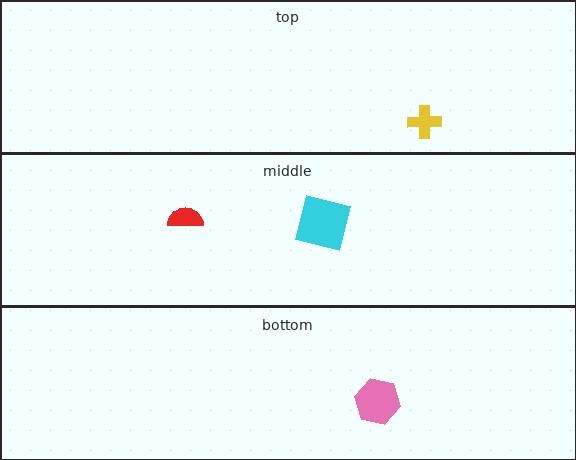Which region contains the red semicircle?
The middle region.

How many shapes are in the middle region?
2.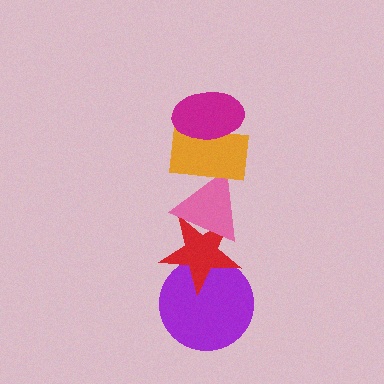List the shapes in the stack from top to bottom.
From top to bottom: the magenta ellipse, the orange rectangle, the pink triangle, the red star, the purple circle.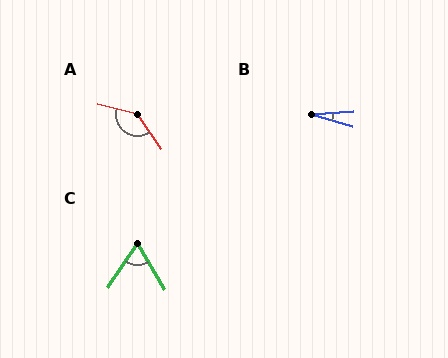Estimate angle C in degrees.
Approximately 64 degrees.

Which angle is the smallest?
B, at approximately 21 degrees.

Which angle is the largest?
A, at approximately 139 degrees.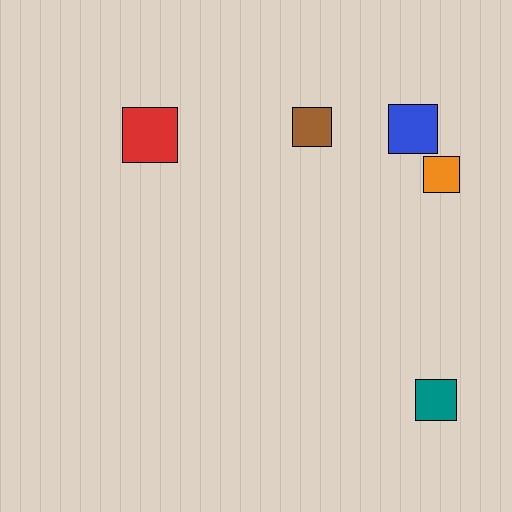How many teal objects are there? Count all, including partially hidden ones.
There is 1 teal object.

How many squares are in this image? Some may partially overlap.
There are 5 squares.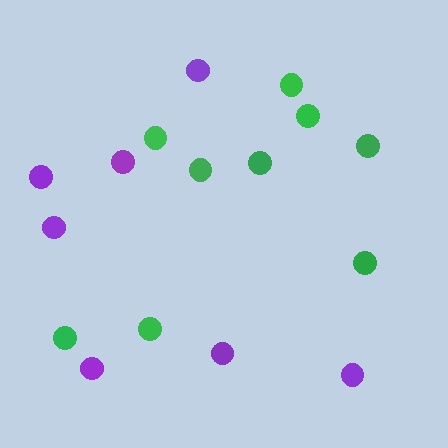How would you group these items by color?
There are 2 groups: one group of green circles (9) and one group of purple circles (7).